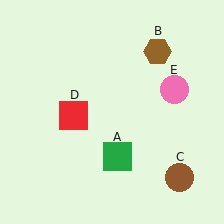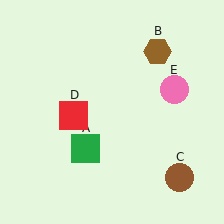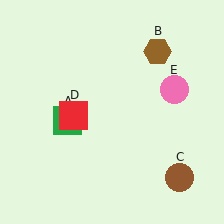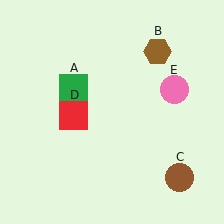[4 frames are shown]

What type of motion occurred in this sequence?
The green square (object A) rotated clockwise around the center of the scene.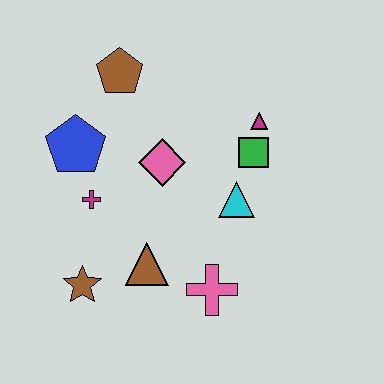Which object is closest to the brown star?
The brown triangle is closest to the brown star.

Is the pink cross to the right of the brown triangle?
Yes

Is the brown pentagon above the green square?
Yes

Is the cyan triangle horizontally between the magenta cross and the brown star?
No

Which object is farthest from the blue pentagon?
The pink cross is farthest from the blue pentagon.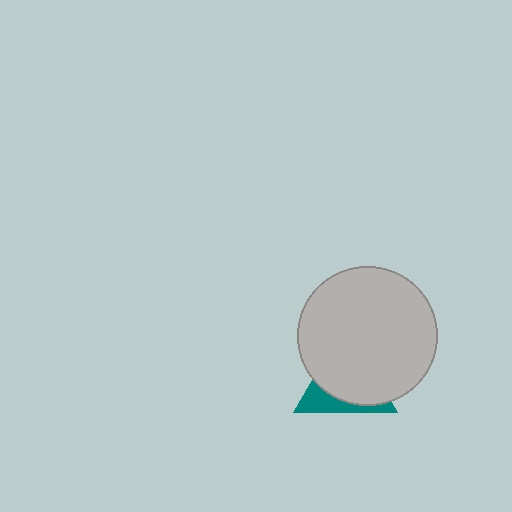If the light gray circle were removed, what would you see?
You would see the complete teal triangle.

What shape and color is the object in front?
The object in front is a light gray circle.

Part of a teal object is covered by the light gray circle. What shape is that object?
It is a triangle.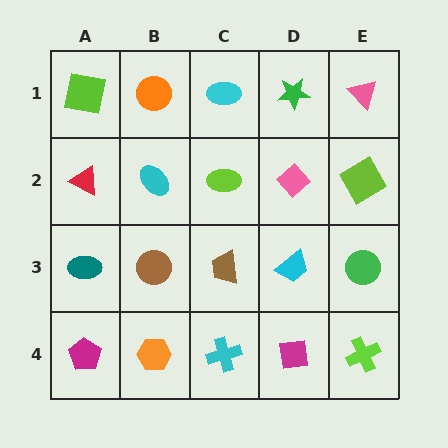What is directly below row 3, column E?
A lime cross.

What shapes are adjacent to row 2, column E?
A pink triangle (row 1, column E), a green circle (row 3, column E), a pink diamond (row 2, column D).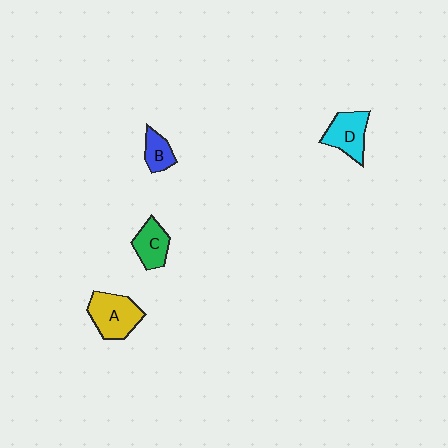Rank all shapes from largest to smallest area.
From largest to smallest: A (yellow), D (cyan), C (green), B (blue).